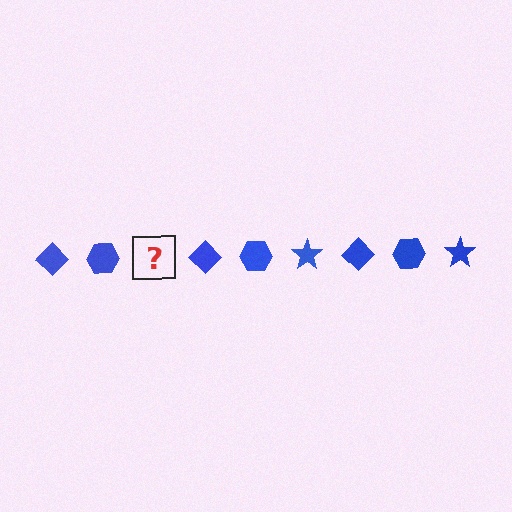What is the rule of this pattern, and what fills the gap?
The rule is that the pattern cycles through diamond, hexagon, star shapes in blue. The gap should be filled with a blue star.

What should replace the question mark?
The question mark should be replaced with a blue star.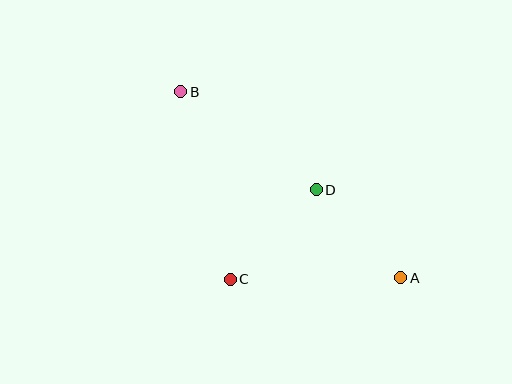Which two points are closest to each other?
Points A and D are closest to each other.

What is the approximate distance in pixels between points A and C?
The distance between A and C is approximately 171 pixels.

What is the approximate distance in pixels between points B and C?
The distance between B and C is approximately 194 pixels.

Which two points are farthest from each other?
Points A and B are farthest from each other.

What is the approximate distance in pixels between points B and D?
The distance between B and D is approximately 167 pixels.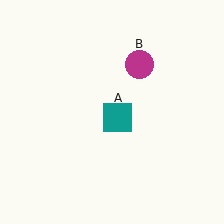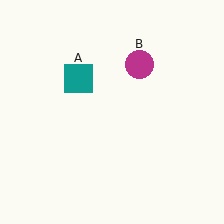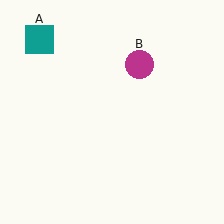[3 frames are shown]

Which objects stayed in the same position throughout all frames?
Magenta circle (object B) remained stationary.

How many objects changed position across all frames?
1 object changed position: teal square (object A).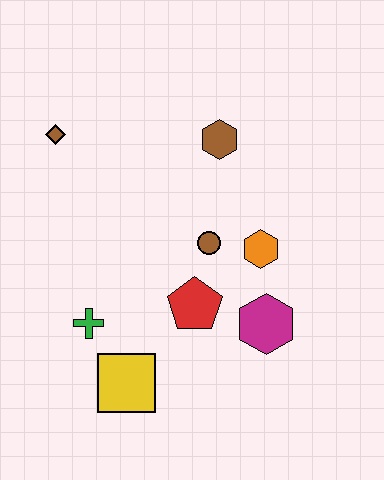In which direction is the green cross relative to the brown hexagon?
The green cross is below the brown hexagon.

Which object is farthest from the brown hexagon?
The yellow square is farthest from the brown hexagon.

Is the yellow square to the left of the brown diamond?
No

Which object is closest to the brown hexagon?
The brown circle is closest to the brown hexagon.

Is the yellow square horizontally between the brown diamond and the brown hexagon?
Yes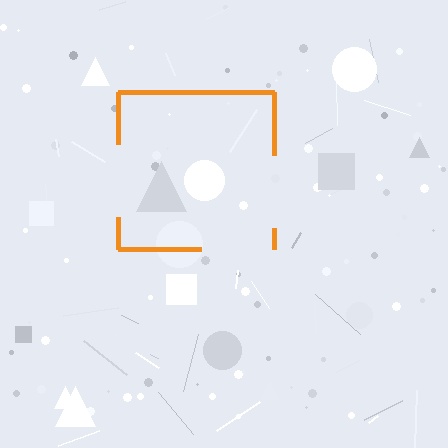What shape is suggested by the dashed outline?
The dashed outline suggests a square.